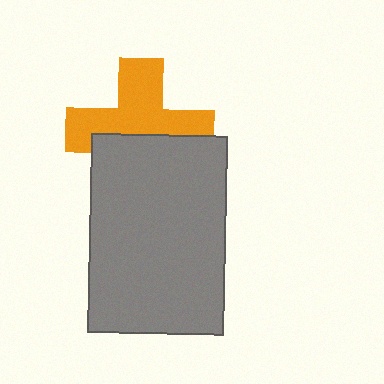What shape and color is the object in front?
The object in front is a gray rectangle.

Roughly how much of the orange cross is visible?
About half of it is visible (roughly 58%).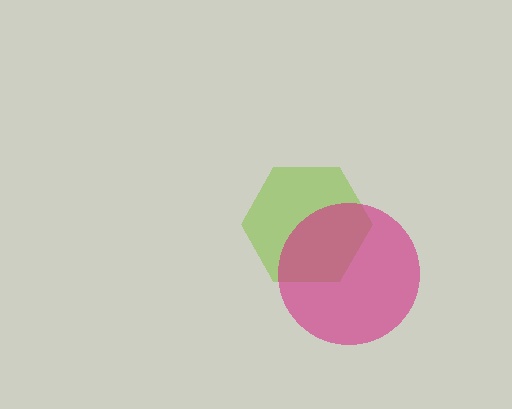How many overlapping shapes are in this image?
There are 2 overlapping shapes in the image.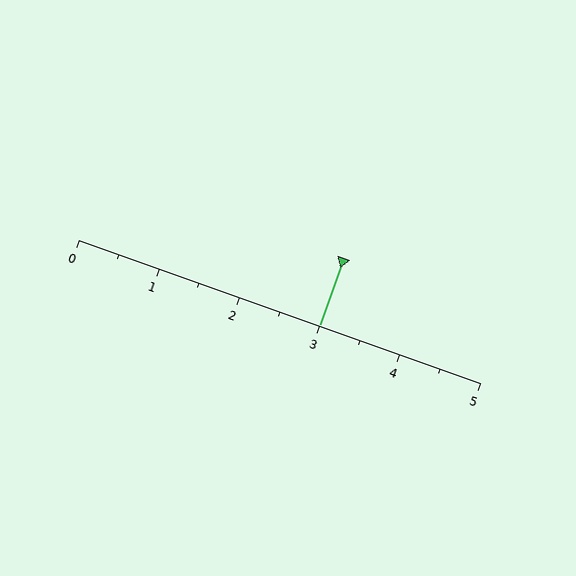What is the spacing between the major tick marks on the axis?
The major ticks are spaced 1 apart.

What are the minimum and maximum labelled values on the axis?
The axis runs from 0 to 5.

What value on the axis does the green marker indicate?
The marker indicates approximately 3.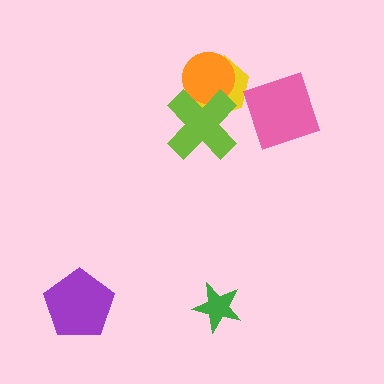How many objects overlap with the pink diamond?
0 objects overlap with the pink diamond.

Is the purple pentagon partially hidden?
No, no other shape covers it.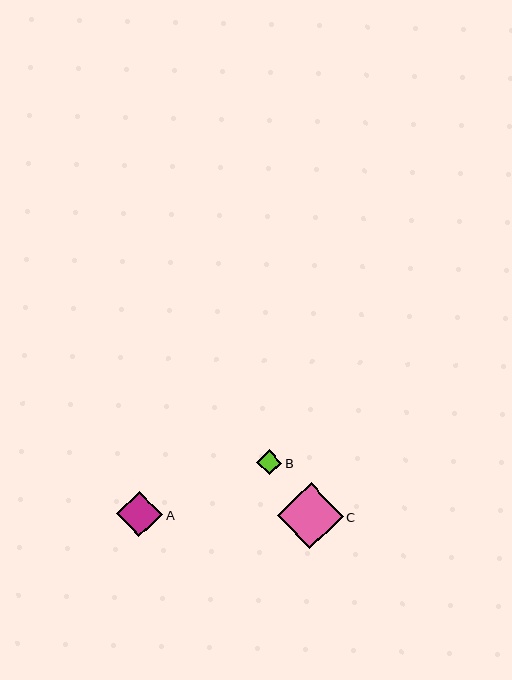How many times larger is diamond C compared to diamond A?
Diamond C is approximately 1.4 times the size of diamond A.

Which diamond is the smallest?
Diamond B is the smallest with a size of approximately 25 pixels.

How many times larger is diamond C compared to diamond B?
Diamond C is approximately 2.7 times the size of diamond B.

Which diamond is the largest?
Diamond C is the largest with a size of approximately 66 pixels.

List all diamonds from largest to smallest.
From largest to smallest: C, A, B.